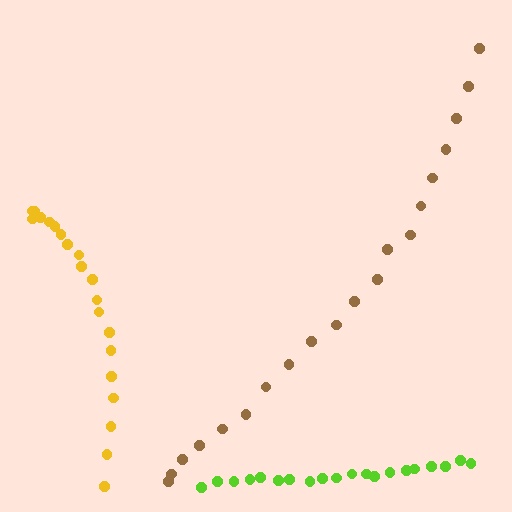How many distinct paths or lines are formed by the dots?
There are 3 distinct paths.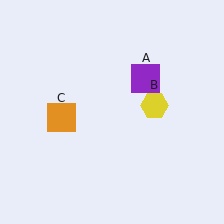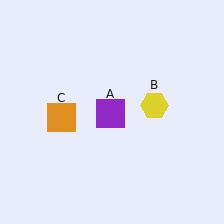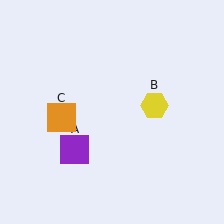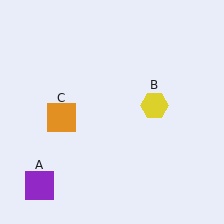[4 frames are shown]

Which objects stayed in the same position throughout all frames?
Yellow hexagon (object B) and orange square (object C) remained stationary.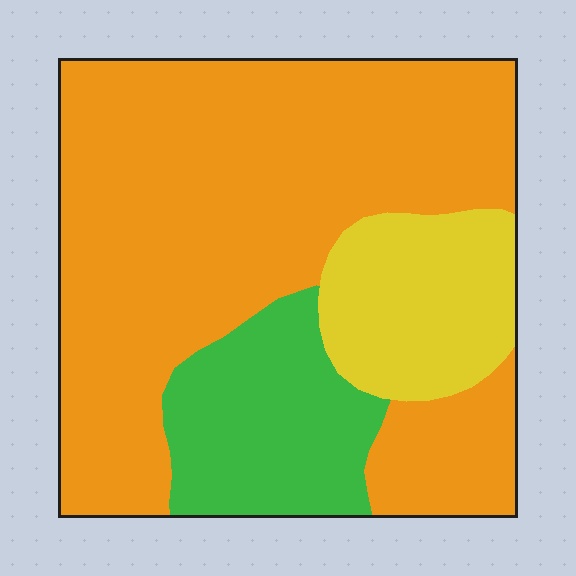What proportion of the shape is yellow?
Yellow covers 16% of the shape.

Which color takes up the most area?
Orange, at roughly 65%.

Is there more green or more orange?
Orange.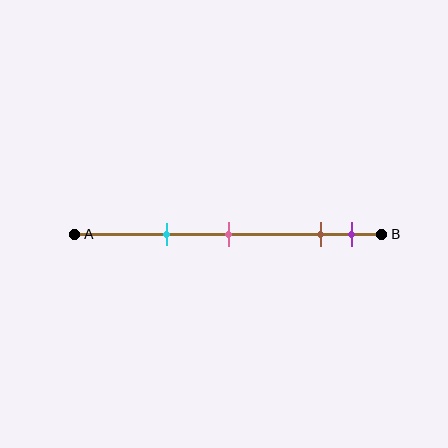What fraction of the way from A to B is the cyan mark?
The cyan mark is approximately 30% (0.3) of the way from A to B.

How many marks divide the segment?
There are 4 marks dividing the segment.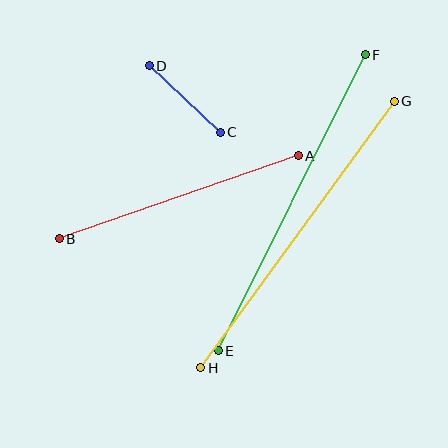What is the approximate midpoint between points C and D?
The midpoint is at approximately (185, 99) pixels.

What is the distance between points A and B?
The distance is approximately 253 pixels.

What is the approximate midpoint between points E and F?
The midpoint is at approximately (292, 203) pixels.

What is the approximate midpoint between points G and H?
The midpoint is at approximately (297, 235) pixels.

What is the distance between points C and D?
The distance is approximately 97 pixels.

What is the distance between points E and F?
The distance is approximately 330 pixels.